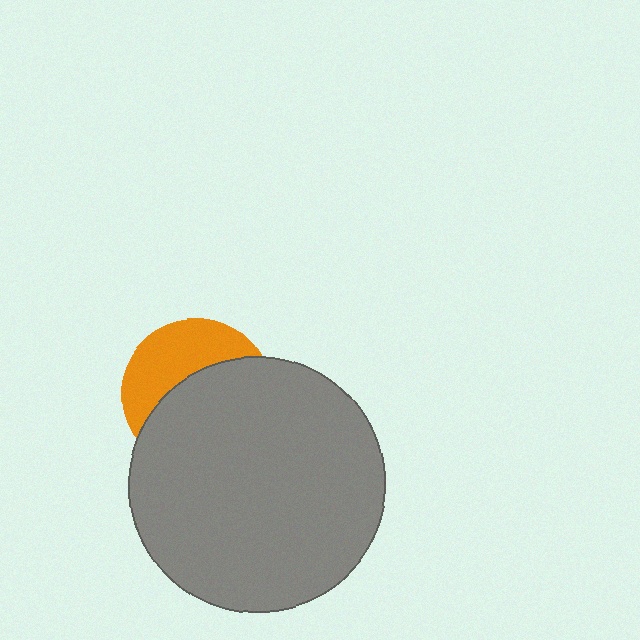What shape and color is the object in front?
The object in front is a gray circle.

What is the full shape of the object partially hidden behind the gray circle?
The partially hidden object is an orange circle.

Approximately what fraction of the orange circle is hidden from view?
Roughly 59% of the orange circle is hidden behind the gray circle.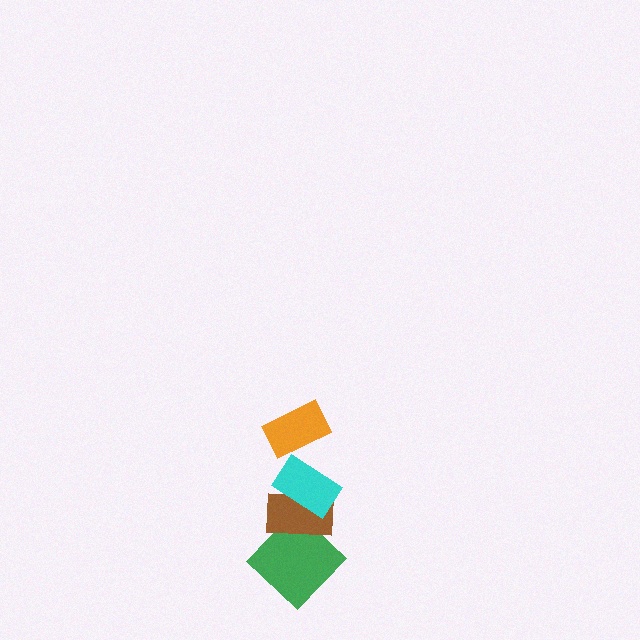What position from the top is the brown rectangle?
The brown rectangle is 3rd from the top.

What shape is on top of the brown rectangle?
The cyan rectangle is on top of the brown rectangle.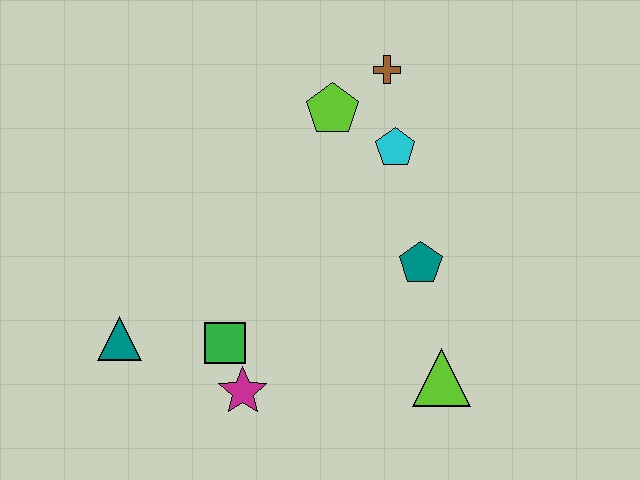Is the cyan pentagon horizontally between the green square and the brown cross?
No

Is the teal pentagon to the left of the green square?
No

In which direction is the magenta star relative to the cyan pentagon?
The magenta star is below the cyan pentagon.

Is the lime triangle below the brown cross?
Yes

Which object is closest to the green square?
The magenta star is closest to the green square.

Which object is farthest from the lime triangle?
The teal triangle is farthest from the lime triangle.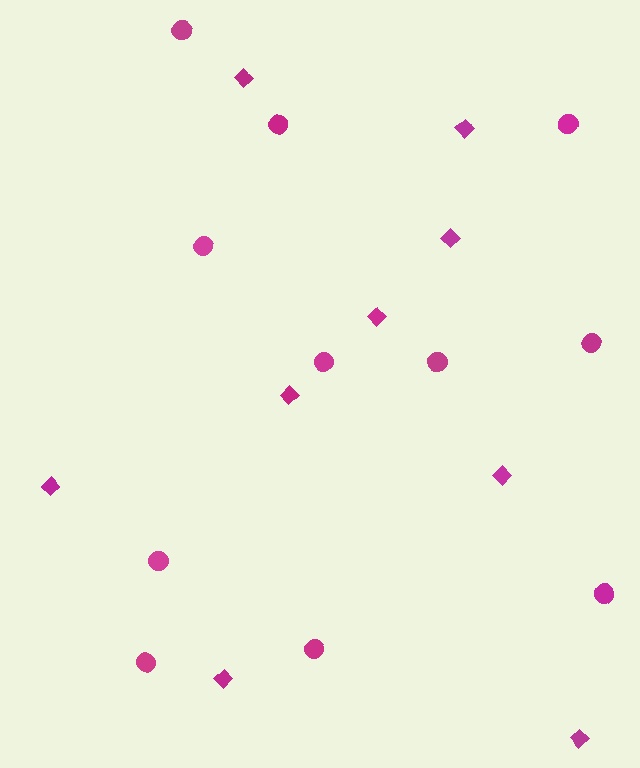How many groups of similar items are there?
There are 2 groups: one group of circles (11) and one group of diamonds (9).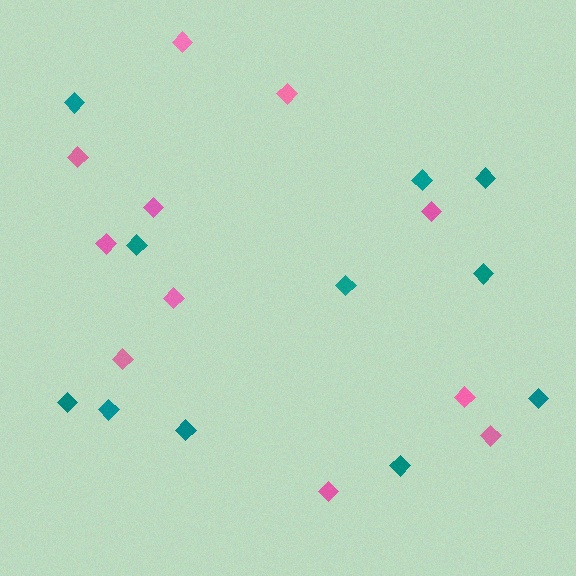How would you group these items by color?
There are 2 groups: one group of teal diamonds (11) and one group of pink diamonds (11).